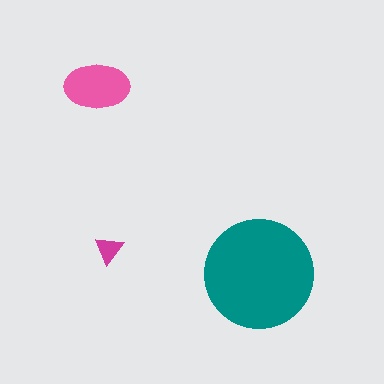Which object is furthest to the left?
The pink ellipse is leftmost.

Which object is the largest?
The teal circle.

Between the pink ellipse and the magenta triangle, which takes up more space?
The pink ellipse.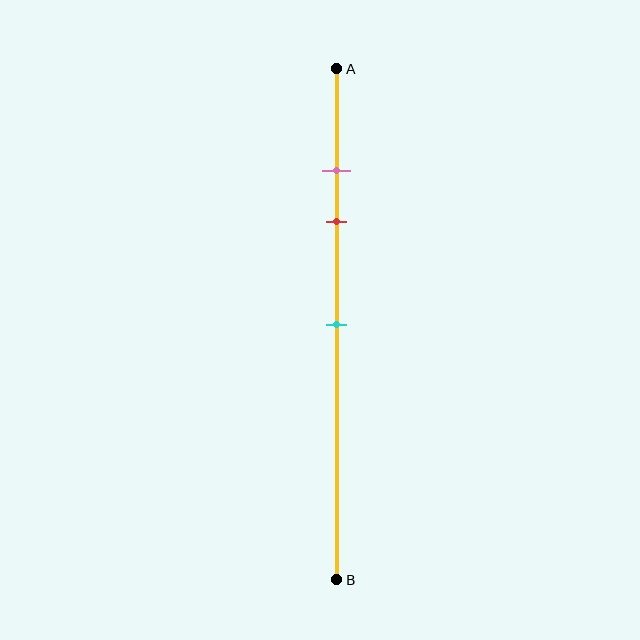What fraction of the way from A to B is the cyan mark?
The cyan mark is approximately 50% (0.5) of the way from A to B.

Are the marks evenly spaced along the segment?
No, the marks are not evenly spaced.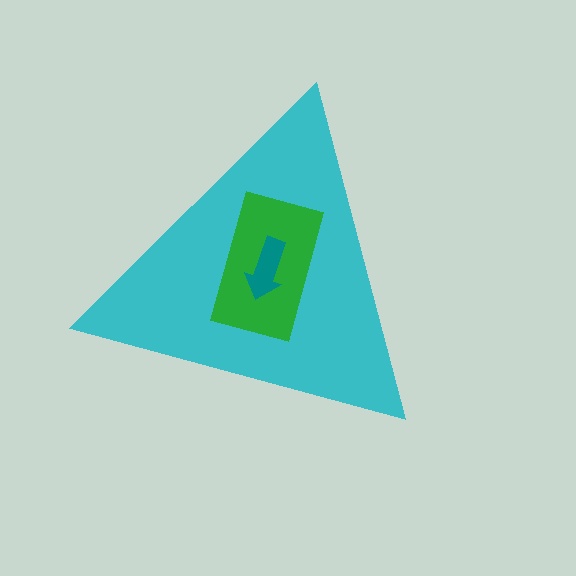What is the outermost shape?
The cyan triangle.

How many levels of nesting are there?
3.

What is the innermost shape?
The teal arrow.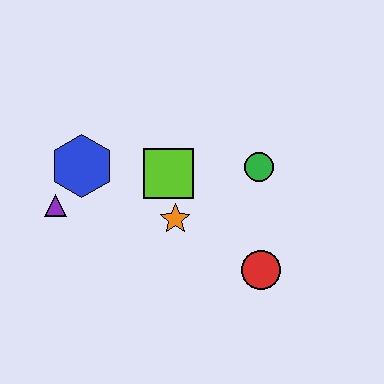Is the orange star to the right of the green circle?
No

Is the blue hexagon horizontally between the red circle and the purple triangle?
Yes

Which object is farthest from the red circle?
The purple triangle is farthest from the red circle.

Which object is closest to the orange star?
The lime square is closest to the orange star.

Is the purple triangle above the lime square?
No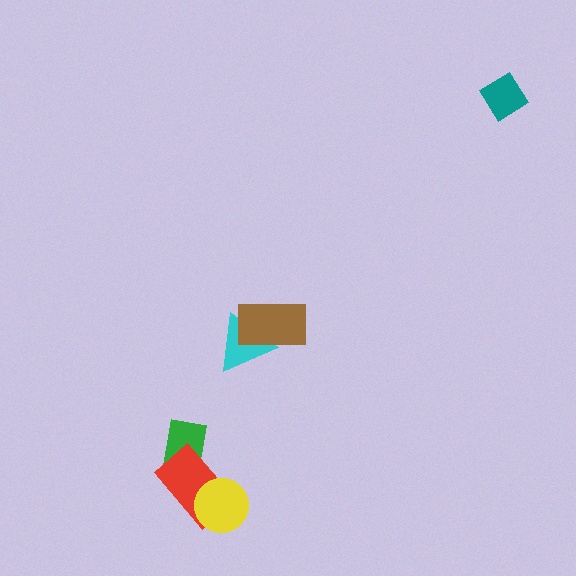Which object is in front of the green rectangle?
The red rectangle is in front of the green rectangle.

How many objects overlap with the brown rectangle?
1 object overlaps with the brown rectangle.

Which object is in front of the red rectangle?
The yellow circle is in front of the red rectangle.